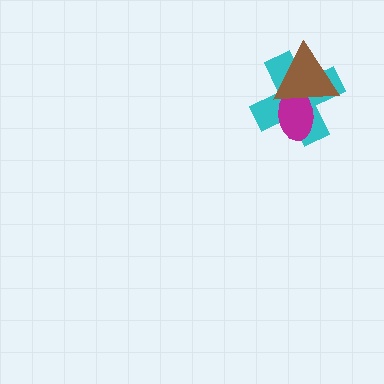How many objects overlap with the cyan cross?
2 objects overlap with the cyan cross.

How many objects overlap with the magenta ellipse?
2 objects overlap with the magenta ellipse.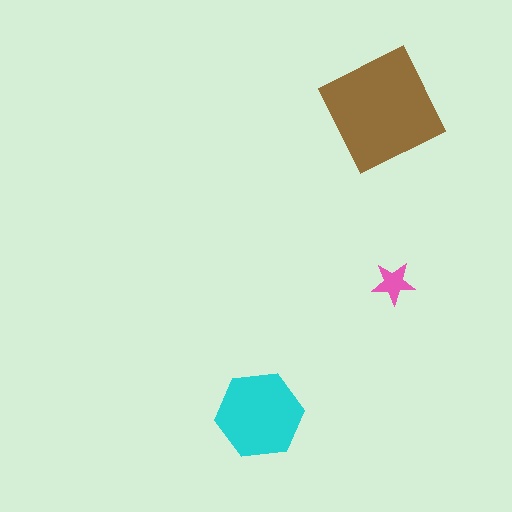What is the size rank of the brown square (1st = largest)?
1st.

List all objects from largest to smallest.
The brown square, the cyan hexagon, the pink star.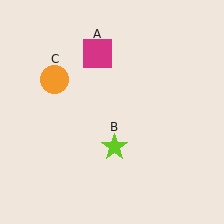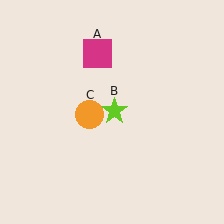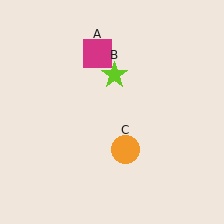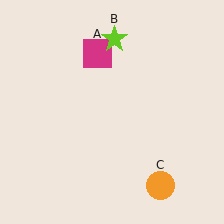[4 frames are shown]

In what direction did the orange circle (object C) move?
The orange circle (object C) moved down and to the right.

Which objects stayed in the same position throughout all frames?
Magenta square (object A) remained stationary.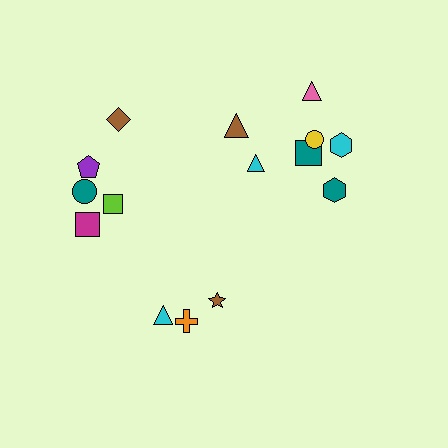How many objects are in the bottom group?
There are 3 objects.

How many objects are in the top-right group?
There are 7 objects.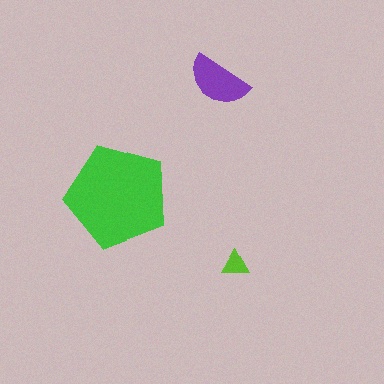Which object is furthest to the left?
The green pentagon is leftmost.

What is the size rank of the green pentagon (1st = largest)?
1st.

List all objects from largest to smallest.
The green pentagon, the purple semicircle, the lime triangle.